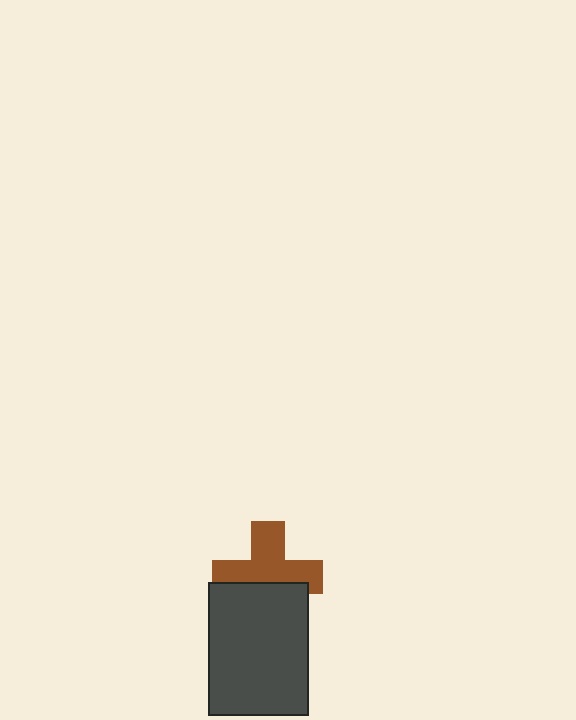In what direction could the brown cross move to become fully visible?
The brown cross could move up. That would shift it out from behind the dark gray rectangle entirely.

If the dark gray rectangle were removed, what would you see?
You would see the complete brown cross.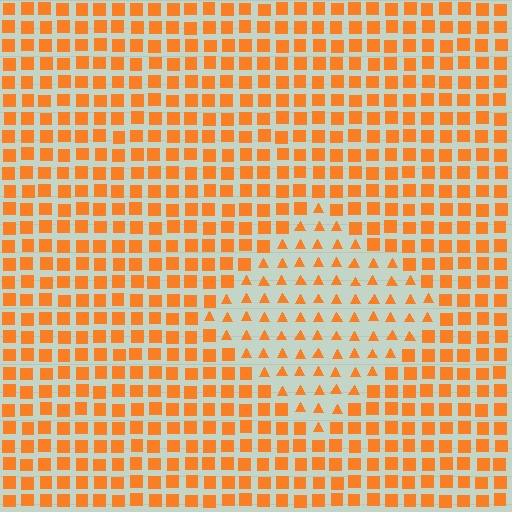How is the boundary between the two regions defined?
The boundary is defined by a change in element shape: triangles inside vs. squares outside. All elements share the same color and spacing.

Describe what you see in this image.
The image is filled with small orange elements arranged in a uniform grid. A diamond-shaped region contains triangles, while the surrounding area contains squares. The boundary is defined purely by the change in element shape.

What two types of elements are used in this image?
The image uses triangles inside the diamond region and squares outside it.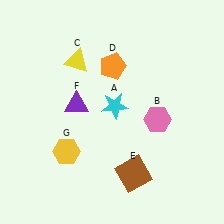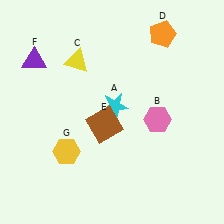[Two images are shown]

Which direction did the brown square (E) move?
The brown square (E) moved up.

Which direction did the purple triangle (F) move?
The purple triangle (F) moved up.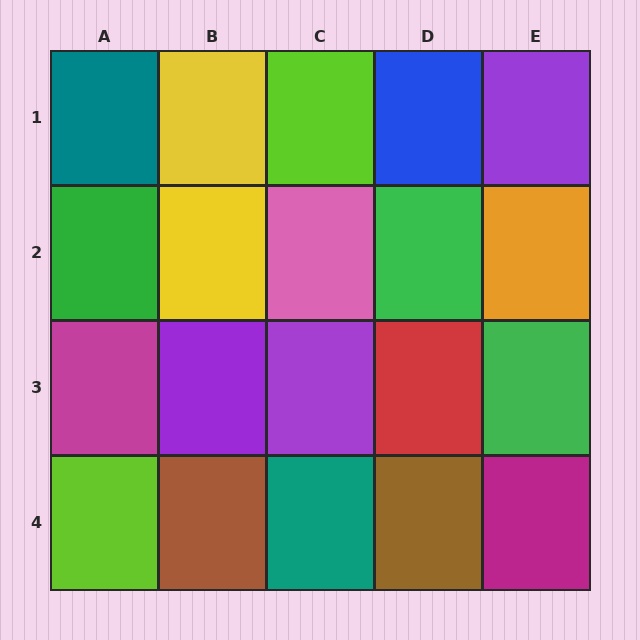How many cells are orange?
1 cell is orange.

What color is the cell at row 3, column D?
Red.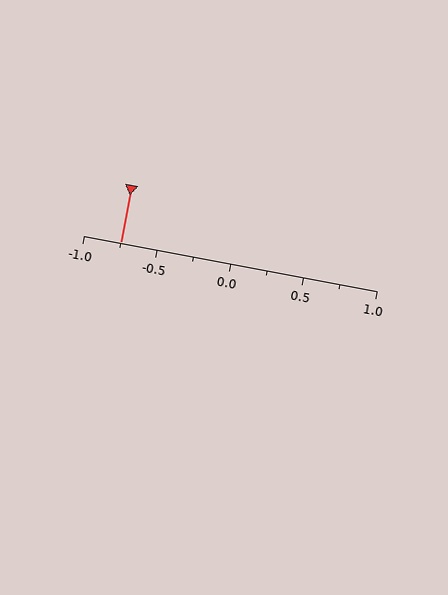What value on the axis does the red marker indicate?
The marker indicates approximately -0.75.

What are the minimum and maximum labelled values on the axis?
The axis runs from -1.0 to 1.0.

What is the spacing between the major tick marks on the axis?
The major ticks are spaced 0.5 apart.